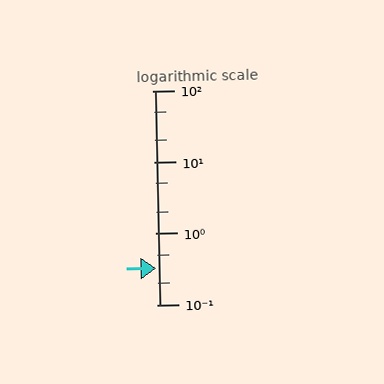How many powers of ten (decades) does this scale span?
The scale spans 3 decades, from 0.1 to 100.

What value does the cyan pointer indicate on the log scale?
The pointer indicates approximately 0.33.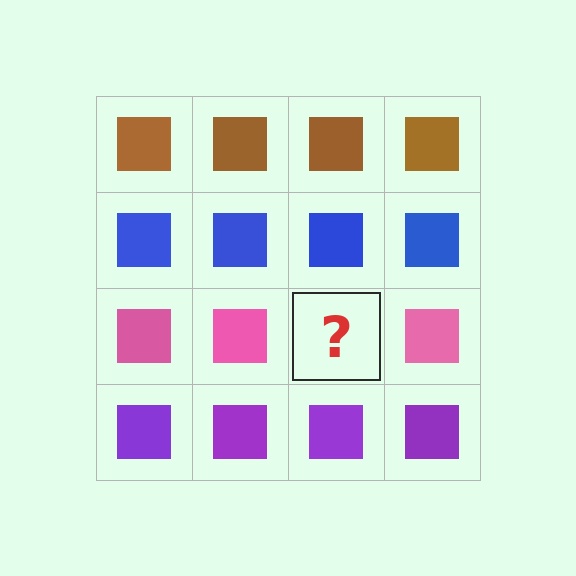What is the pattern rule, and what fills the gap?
The rule is that each row has a consistent color. The gap should be filled with a pink square.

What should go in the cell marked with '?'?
The missing cell should contain a pink square.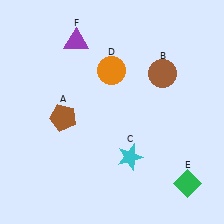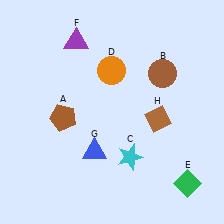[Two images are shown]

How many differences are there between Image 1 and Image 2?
There are 2 differences between the two images.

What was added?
A blue triangle (G), a brown diamond (H) were added in Image 2.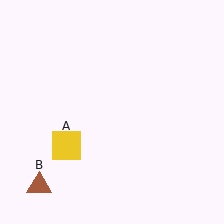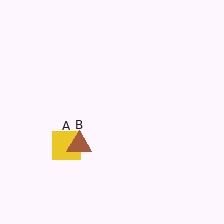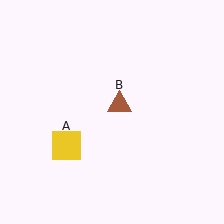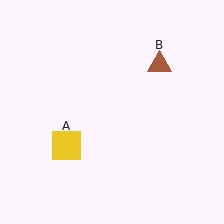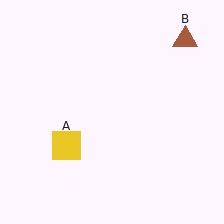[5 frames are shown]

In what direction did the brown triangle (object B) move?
The brown triangle (object B) moved up and to the right.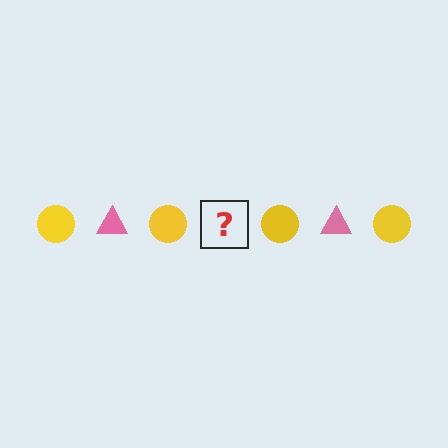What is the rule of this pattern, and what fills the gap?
The rule is that the pattern alternates between yellow circle and pink triangle. The gap should be filled with a pink triangle.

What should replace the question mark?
The question mark should be replaced with a pink triangle.